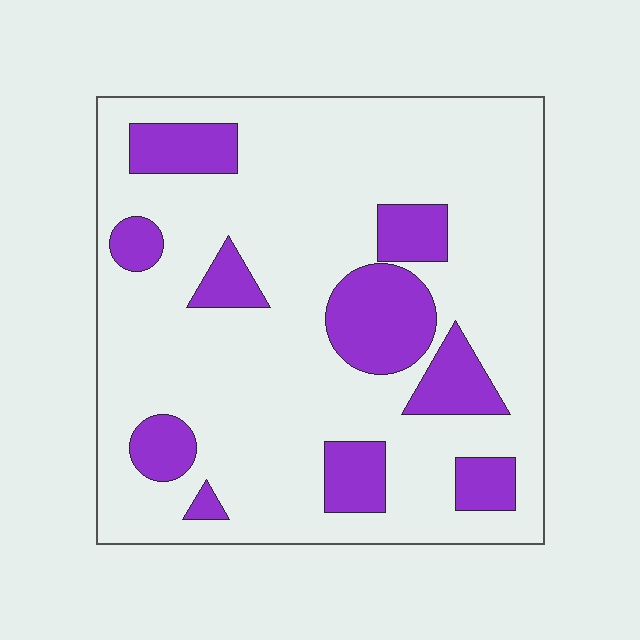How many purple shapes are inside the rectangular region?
10.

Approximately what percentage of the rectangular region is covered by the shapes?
Approximately 20%.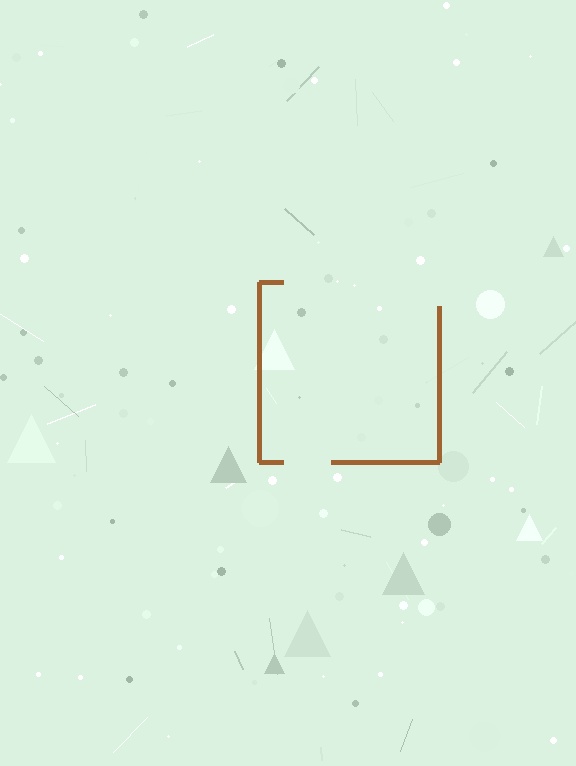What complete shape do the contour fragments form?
The contour fragments form a square.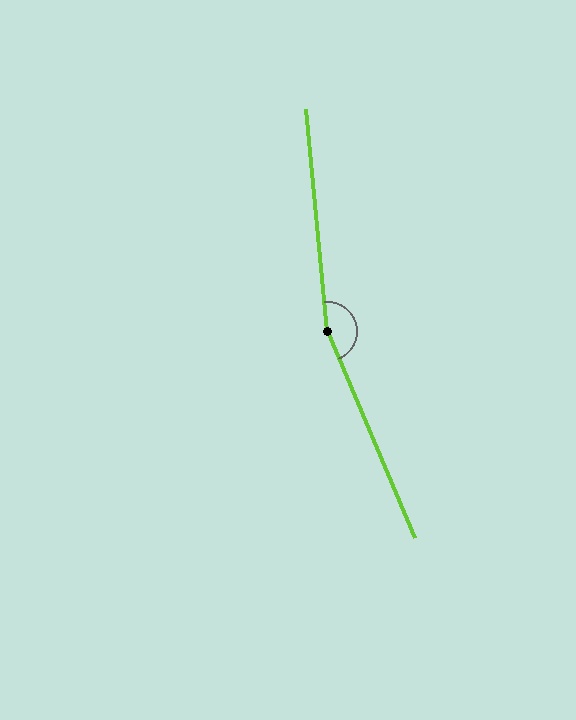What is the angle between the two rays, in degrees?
Approximately 162 degrees.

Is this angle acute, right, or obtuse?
It is obtuse.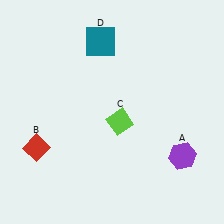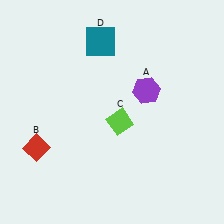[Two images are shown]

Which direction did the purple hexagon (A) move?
The purple hexagon (A) moved up.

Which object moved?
The purple hexagon (A) moved up.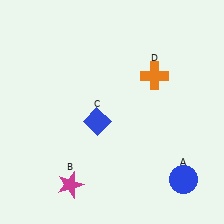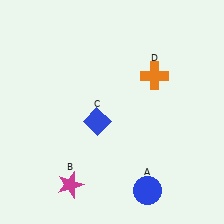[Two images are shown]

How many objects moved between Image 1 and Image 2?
1 object moved between the two images.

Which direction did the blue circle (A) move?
The blue circle (A) moved left.